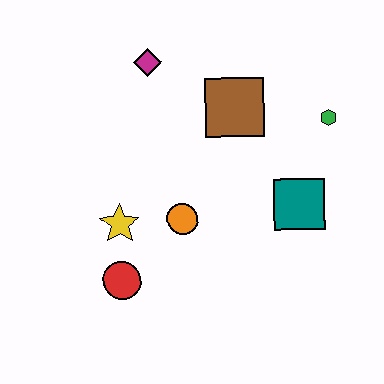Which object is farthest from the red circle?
The green hexagon is farthest from the red circle.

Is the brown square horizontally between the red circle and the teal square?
Yes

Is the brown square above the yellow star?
Yes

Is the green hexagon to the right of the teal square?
Yes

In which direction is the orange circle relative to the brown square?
The orange circle is below the brown square.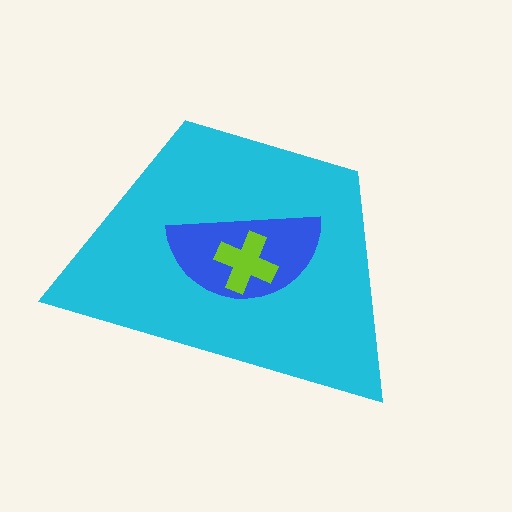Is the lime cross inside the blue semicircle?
Yes.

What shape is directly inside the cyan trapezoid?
The blue semicircle.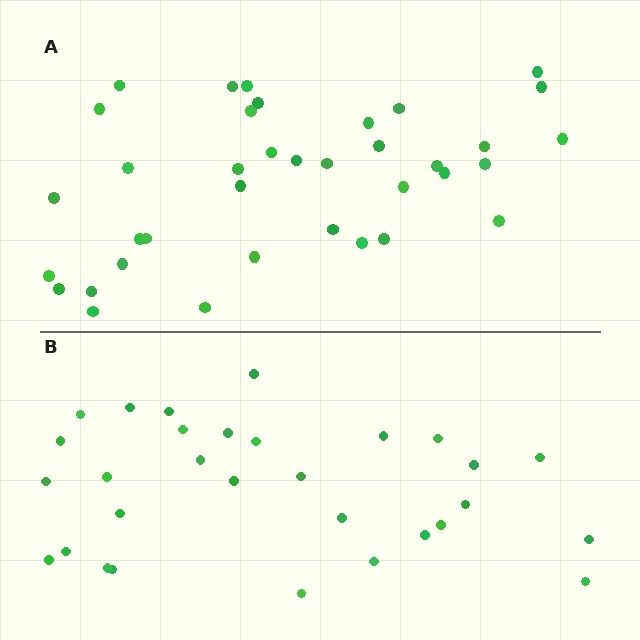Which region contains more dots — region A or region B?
Region A (the top region) has more dots.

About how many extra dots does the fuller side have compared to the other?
Region A has roughly 8 or so more dots than region B.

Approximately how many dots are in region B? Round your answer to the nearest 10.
About 30 dots.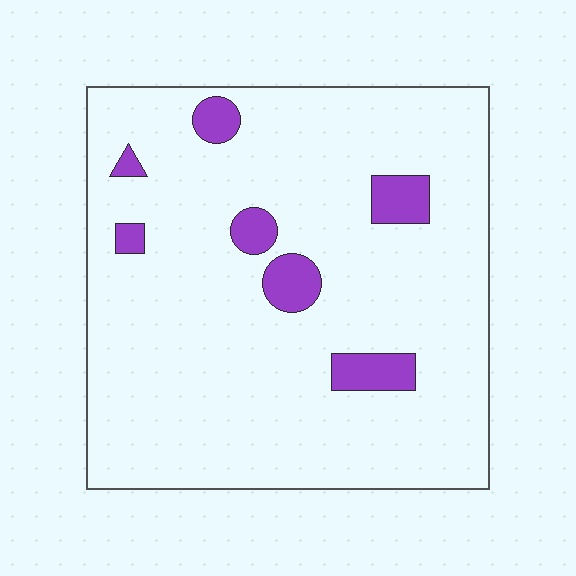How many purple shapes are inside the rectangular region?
7.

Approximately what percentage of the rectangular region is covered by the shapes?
Approximately 10%.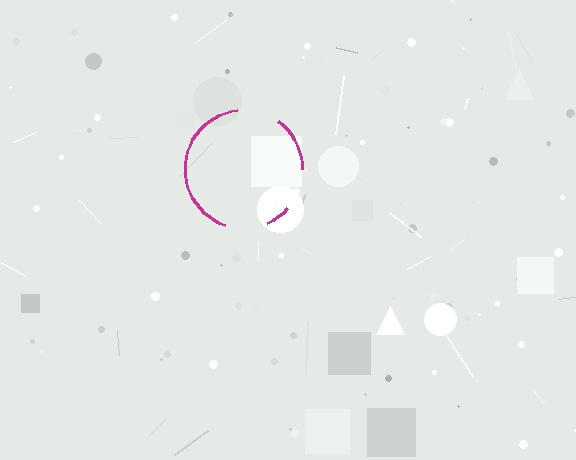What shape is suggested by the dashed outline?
The dashed outline suggests a circle.